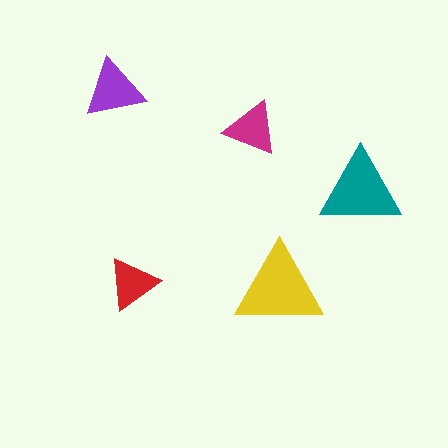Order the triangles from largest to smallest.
the yellow one, the teal one, the purple one, the magenta one, the red one.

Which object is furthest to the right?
The teal triangle is rightmost.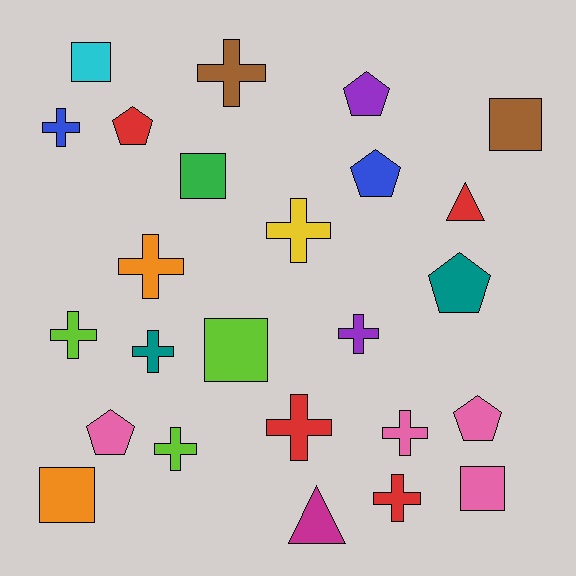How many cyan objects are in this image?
There is 1 cyan object.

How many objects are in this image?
There are 25 objects.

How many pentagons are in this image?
There are 6 pentagons.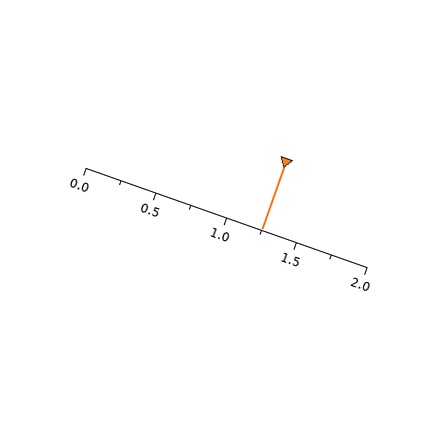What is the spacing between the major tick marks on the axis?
The major ticks are spaced 0.5 apart.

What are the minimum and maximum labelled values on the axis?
The axis runs from 0.0 to 2.0.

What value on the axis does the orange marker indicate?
The marker indicates approximately 1.25.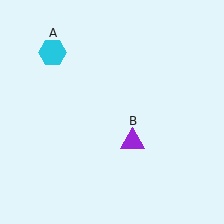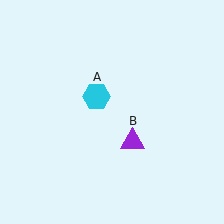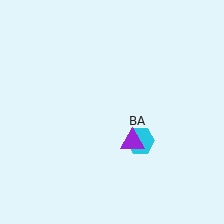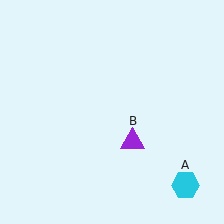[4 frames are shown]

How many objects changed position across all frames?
1 object changed position: cyan hexagon (object A).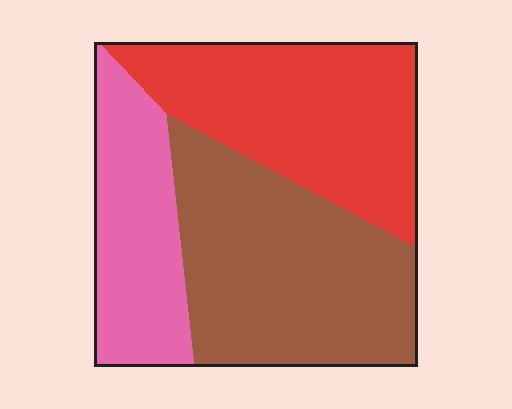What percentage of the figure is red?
Red covers 36% of the figure.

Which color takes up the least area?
Pink, at roughly 25%.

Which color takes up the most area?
Brown, at roughly 40%.